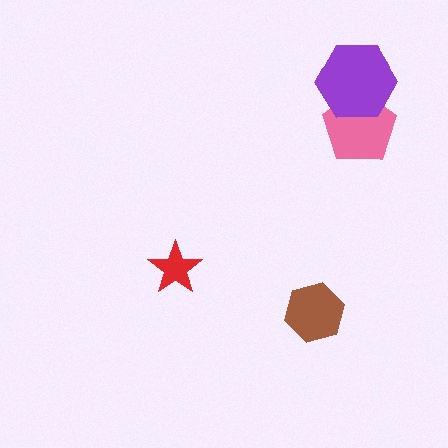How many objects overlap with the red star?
0 objects overlap with the red star.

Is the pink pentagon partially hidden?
Yes, it is partially covered by another shape.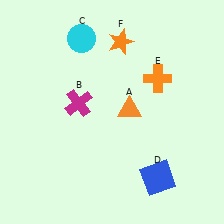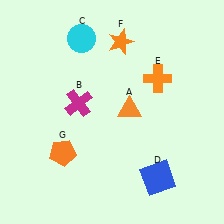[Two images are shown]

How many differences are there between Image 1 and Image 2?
There is 1 difference between the two images.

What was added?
An orange pentagon (G) was added in Image 2.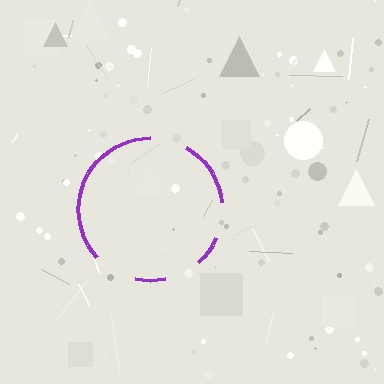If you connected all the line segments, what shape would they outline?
They would outline a circle.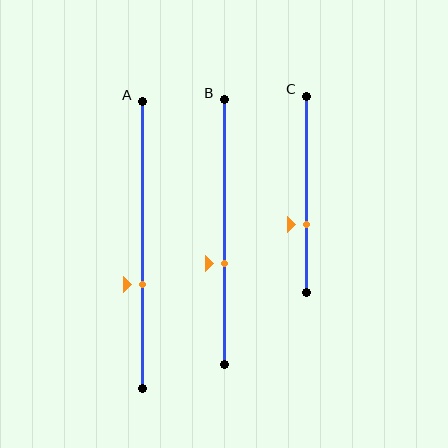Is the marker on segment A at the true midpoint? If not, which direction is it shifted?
No, the marker on segment A is shifted downward by about 14% of the segment length.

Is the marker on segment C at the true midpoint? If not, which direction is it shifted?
No, the marker on segment C is shifted downward by about 15% of the segment length.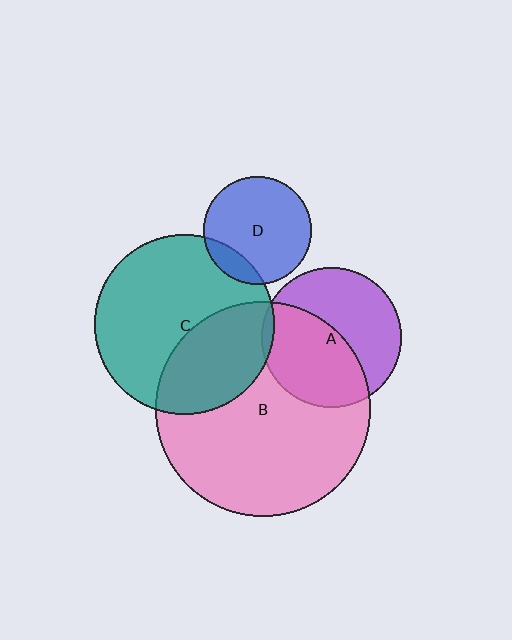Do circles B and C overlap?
Yes.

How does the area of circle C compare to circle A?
Approximately 1.7 times.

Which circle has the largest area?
Circle B (pink).